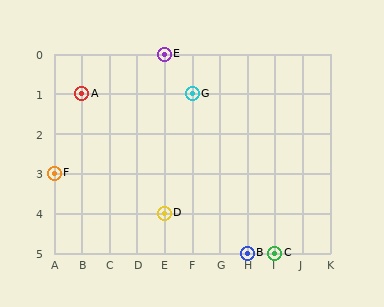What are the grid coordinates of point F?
Point F is at grid coordinates (A, 3).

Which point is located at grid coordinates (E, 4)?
Point D is at (E, 4).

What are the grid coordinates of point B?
Point B is at grid coordinates (H, 5).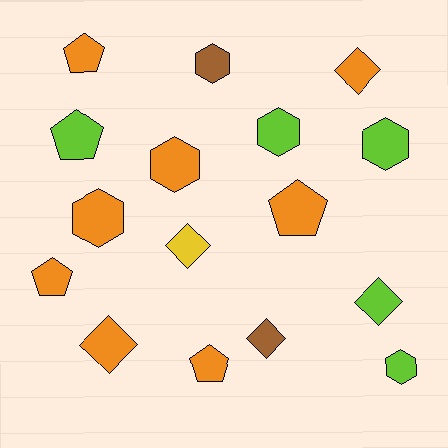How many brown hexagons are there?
There is 1 brown hexagon.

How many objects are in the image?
There are 16 objects.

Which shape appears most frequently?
Hexagon, with 6 objects.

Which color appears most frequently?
Orange, with 8 objects.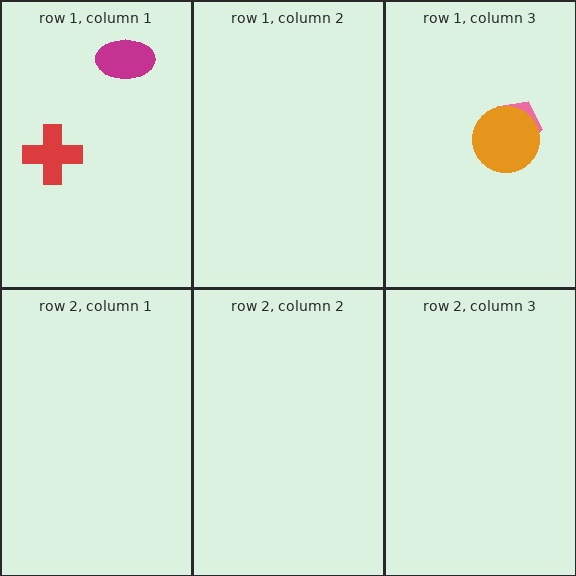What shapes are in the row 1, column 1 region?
The magenta ellipse, the red cross.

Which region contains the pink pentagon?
The row 1, column 3 region.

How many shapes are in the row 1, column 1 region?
2.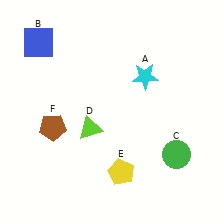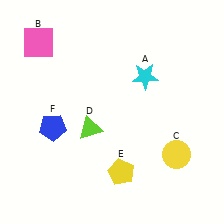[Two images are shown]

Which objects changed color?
B changed from blue to pink. C changed from green to yellow. F changed from brown to blue.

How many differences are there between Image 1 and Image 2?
There are 3 differences between the two images.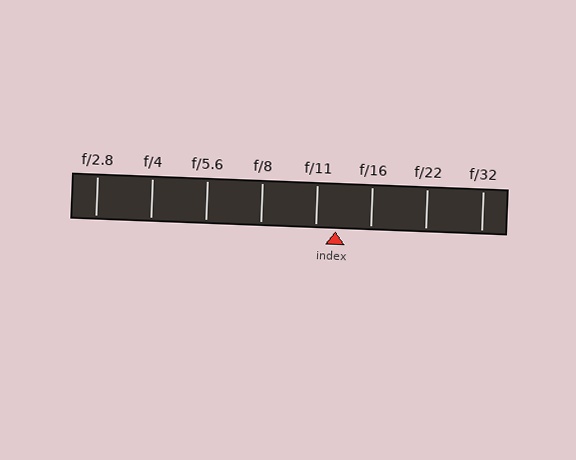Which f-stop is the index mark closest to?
The index mark is closest to f/11.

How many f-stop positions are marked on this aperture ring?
There are 8 f-stop positions marked.